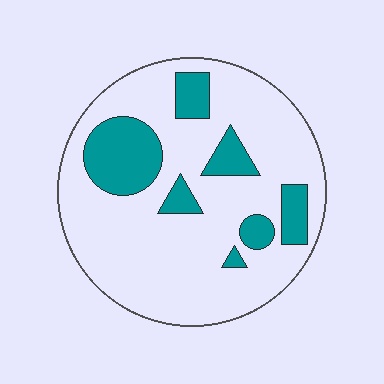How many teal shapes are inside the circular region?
7.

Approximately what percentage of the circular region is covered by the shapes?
Approximately 20%.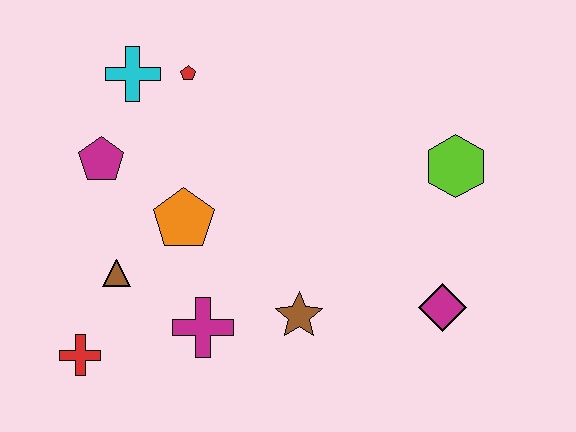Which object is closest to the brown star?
The magenta cross is closest to the brown star.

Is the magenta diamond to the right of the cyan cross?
Yes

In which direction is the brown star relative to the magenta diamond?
The brown star is to the left of the magenta diamond.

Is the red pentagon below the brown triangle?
No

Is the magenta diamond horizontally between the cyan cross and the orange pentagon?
No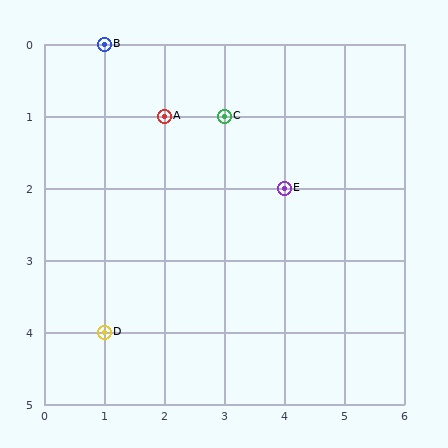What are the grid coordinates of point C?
Point C is at grid coordinates (3, 1).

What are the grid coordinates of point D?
Point D is at grid coordinates (1, 4).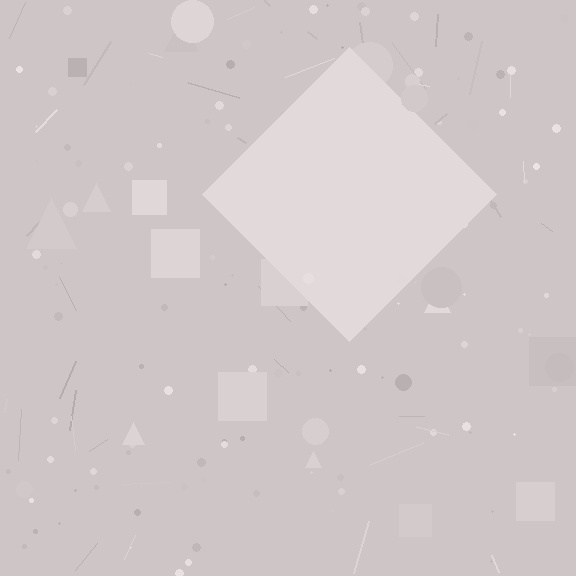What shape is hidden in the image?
A diamond is hidden in the image.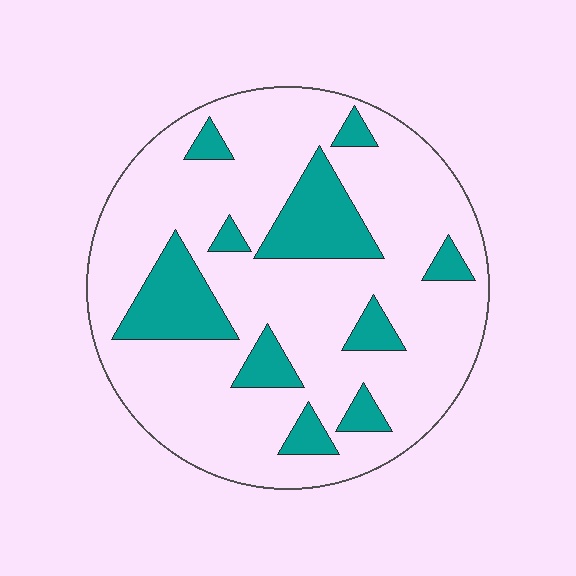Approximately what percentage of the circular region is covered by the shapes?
Approximately 20%.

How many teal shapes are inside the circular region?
10.